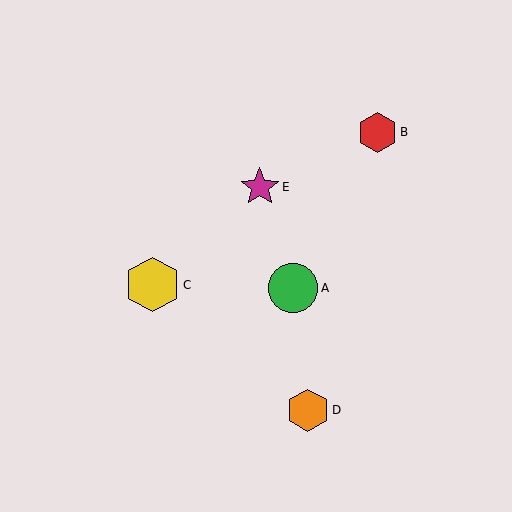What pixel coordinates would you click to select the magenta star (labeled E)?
Click at (260, 187) to select the magenta star E.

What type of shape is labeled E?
Shape E is a magenta star.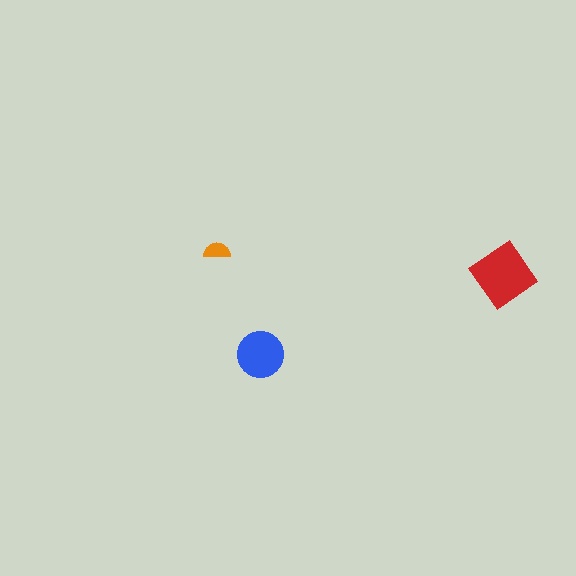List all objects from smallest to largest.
The orange semicircle, the blue circle, the red diamond.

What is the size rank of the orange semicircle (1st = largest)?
3rd.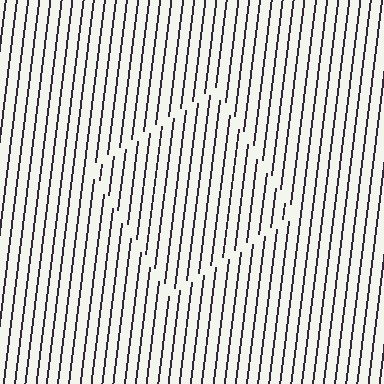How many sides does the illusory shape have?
4 sides — the line-ends trace a square.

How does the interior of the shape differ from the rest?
The interior of the shape contains the same grating, shifted by half a period — the contour is defined by the phase discontinuity where line-ends from the inner and outer gratings abut.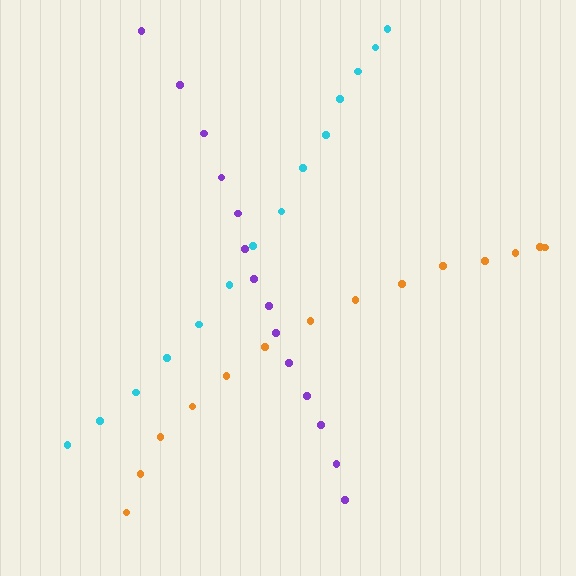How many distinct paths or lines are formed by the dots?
There are 3 distinct paths.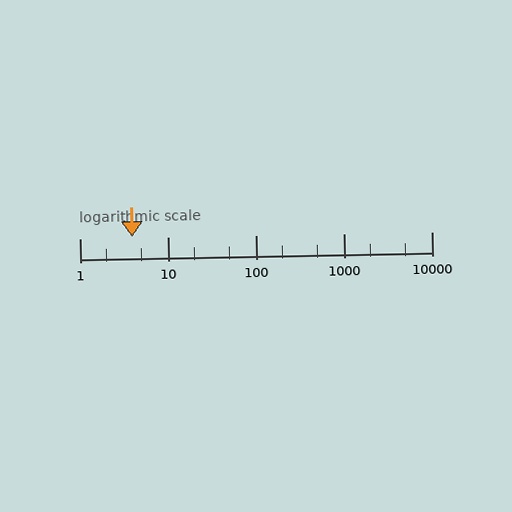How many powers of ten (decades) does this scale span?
The scale spans 4 decades, from 1 to 10000.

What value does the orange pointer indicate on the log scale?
The pointer indicates approximately 4.